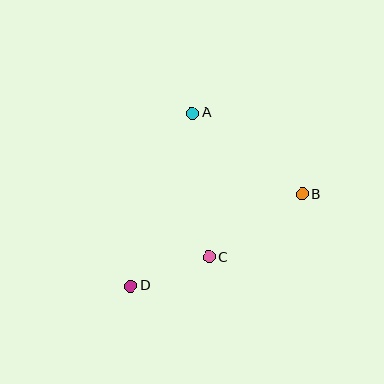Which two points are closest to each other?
Points C and D are closest to each other.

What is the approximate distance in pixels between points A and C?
The distance between A and C is approximately 145 pixels.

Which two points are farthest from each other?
Points B and D are farthest from each other.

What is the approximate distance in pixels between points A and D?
The distance between A and D is approximately 183 pixels.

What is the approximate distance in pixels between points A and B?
The distance between A and B is approximately 136 pixels.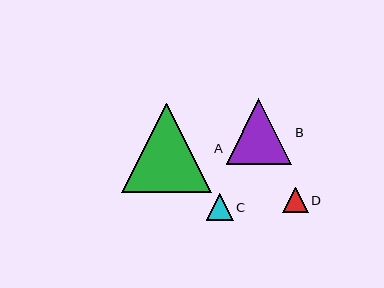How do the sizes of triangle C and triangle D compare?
Triangle C and triangle D are approximately the same size.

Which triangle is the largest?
Triangle A is the largest with a size of approximately 90 pixels.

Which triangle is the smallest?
Triangle D is the smallest with a size of approximately 26 pixels.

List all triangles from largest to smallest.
From largest to smallest: A, B, C, D.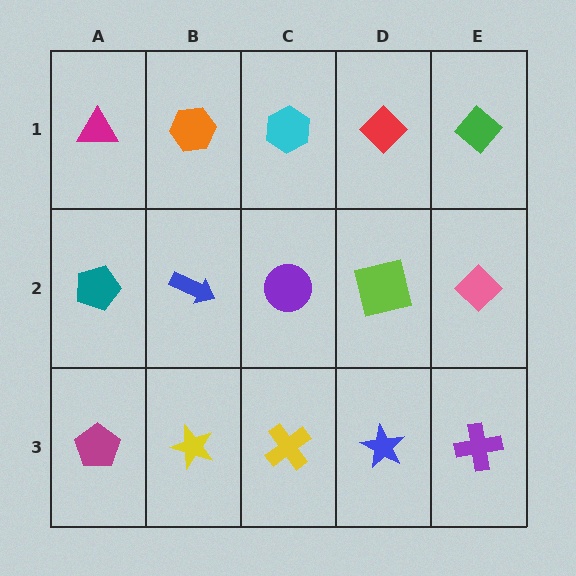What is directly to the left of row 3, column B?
A magenta pentagon.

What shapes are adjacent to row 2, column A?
A magenta triangle (row 1, column A), a magenta pentagon (row 3, column A), a blue arrow (row 2, column B).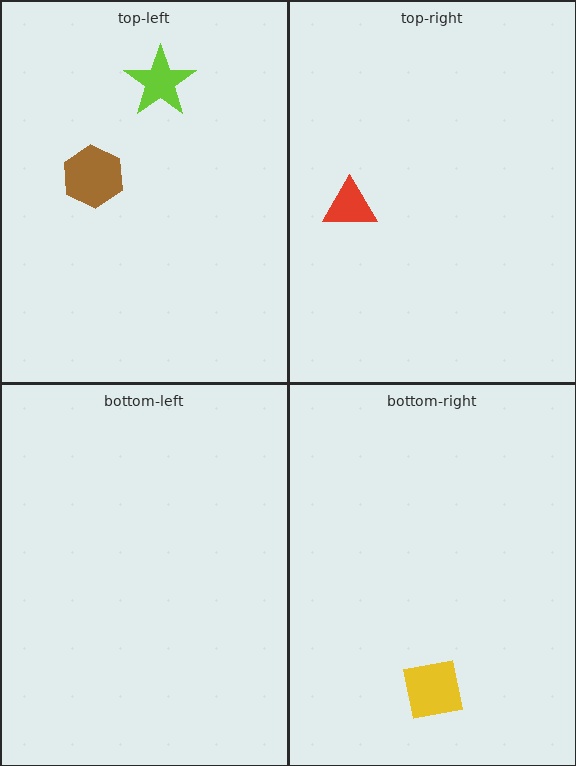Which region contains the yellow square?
The bottom-right region.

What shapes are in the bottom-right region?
The yellow square.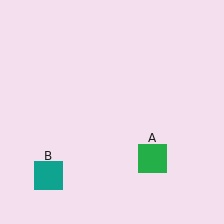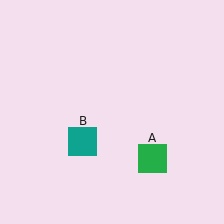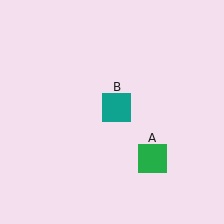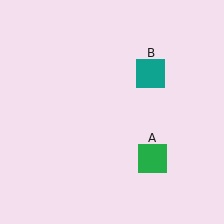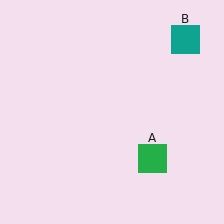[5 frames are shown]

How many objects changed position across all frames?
1 object changed position: teal square (object B).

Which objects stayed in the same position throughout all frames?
Green square (object A) remained stationary.